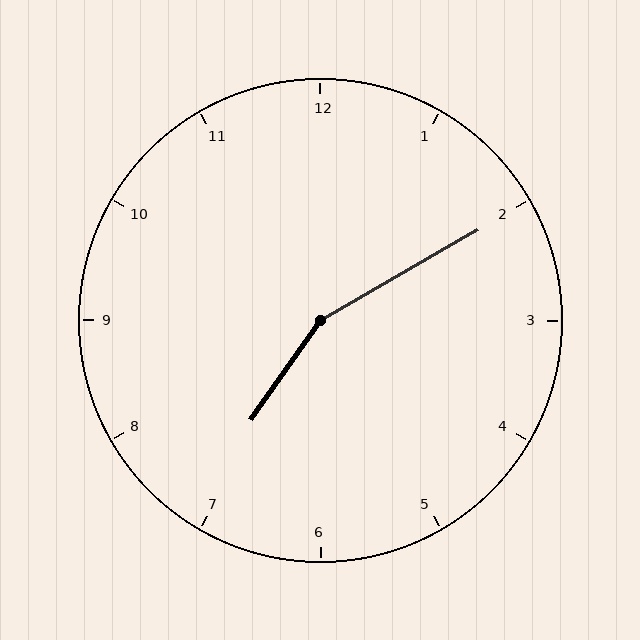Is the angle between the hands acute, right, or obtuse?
It is obtuse.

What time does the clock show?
7:10.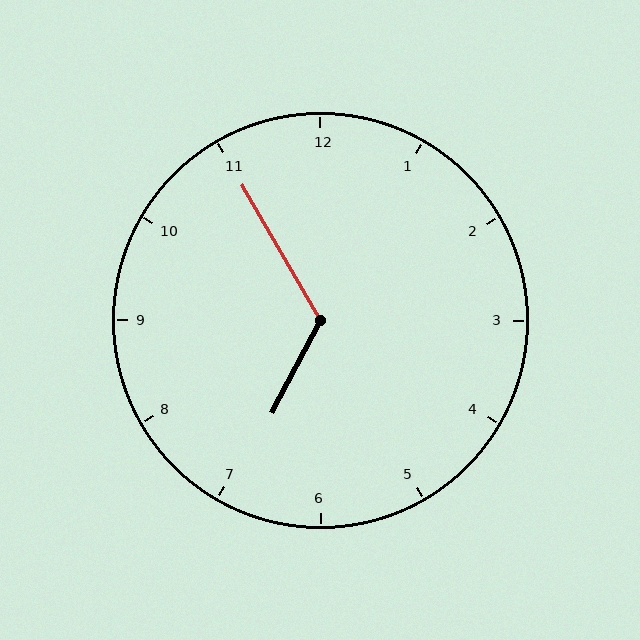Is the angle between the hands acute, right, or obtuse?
It is obtuse.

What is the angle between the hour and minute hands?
Approximately 122 degrees.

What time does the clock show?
6:55.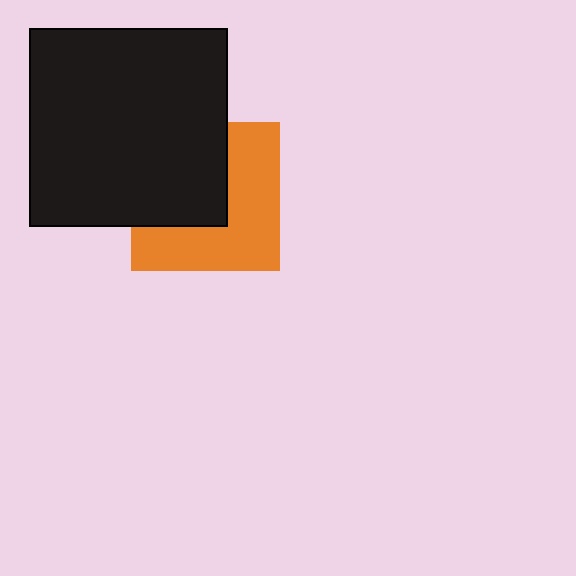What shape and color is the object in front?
The object in front is a black square.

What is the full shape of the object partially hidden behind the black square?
The partially hidden object is an orange square.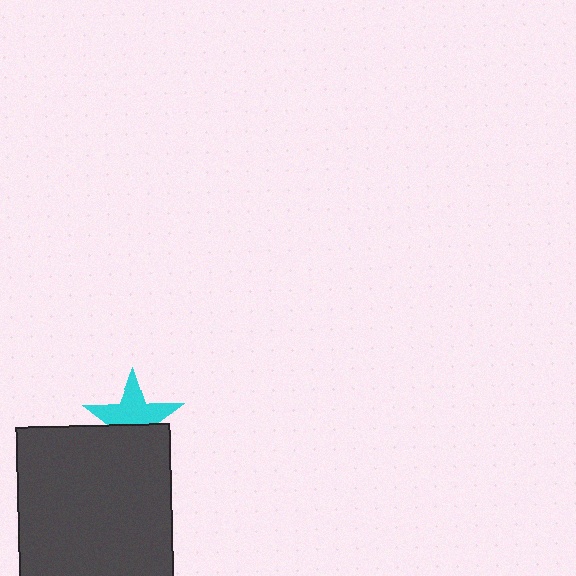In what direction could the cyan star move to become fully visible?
The cyan star could move up. That would shift it out from behind the dark gray square entirely.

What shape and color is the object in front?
The object in front is a dark gray square.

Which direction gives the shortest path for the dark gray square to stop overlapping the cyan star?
Moving down gives the shortest separation.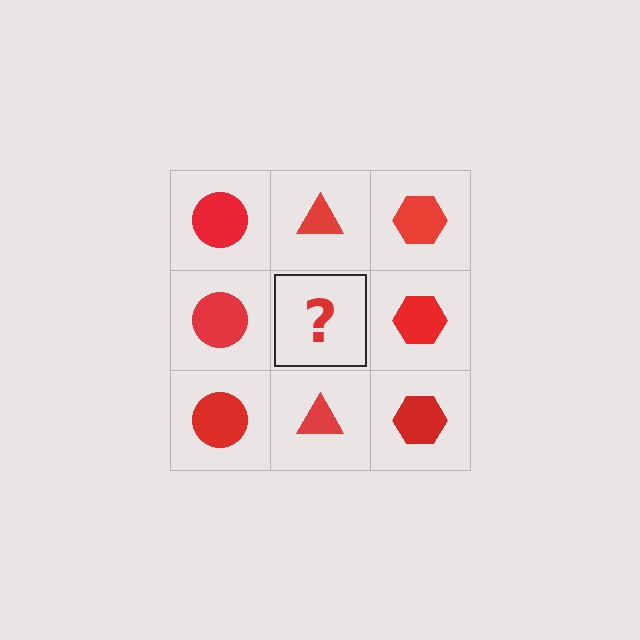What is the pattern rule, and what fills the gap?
The rule is that each column has a consistent shape. The gap should be filled with a red triangle.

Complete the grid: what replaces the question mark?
The question mark should be replaced with a red triangle.